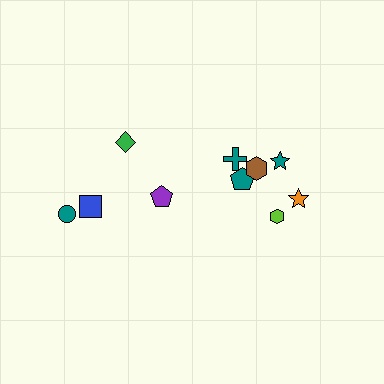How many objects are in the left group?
There are 4 objects.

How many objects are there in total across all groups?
There are 10 objects.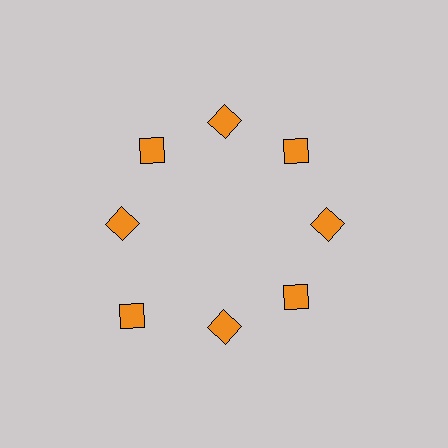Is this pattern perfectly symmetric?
No. The 8 orange diamonds are arranged in a ring, but one element near the 8 o'clock position is pushed outward from the center, breaking the 8-fold rotational symmetry.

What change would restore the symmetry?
The symmetry would be restored by moving it inward, back onto the ring so that all 8 diamonds sit at equal angles and equal distance from the center.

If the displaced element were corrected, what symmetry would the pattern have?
It would have 8-fold rotational symmetry — the pattern would map onto itself every 45 degrees.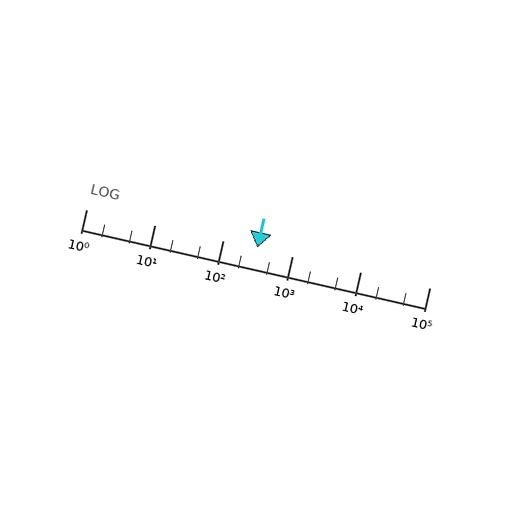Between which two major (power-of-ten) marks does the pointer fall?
The pointer is between 100 and 1000.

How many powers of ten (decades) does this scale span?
The scale spans 5 decades, from 1 to 100000.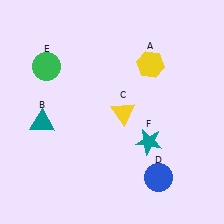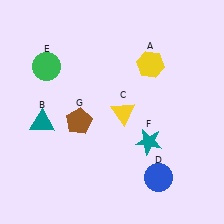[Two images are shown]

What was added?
A brown pentagon (G) was added in Image 2.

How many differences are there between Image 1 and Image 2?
There is 1 difference between the two images.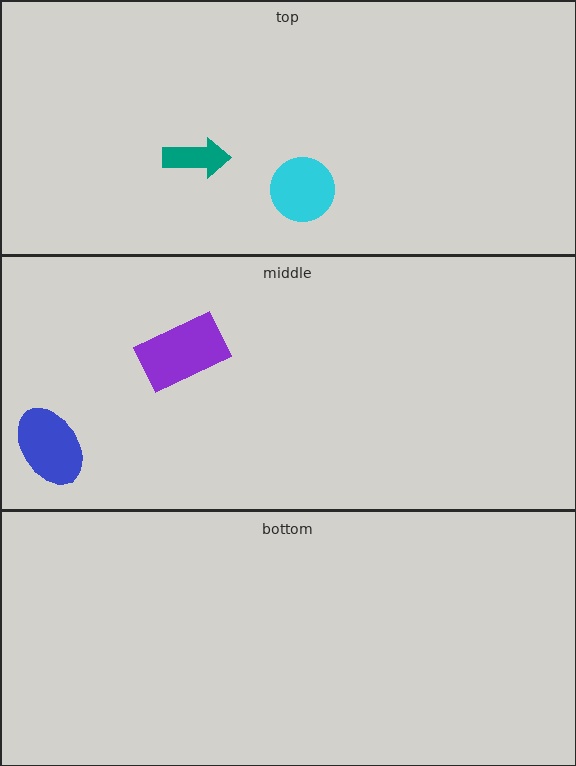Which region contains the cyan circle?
The top region.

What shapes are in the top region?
The teal arrow, the cyan circle.